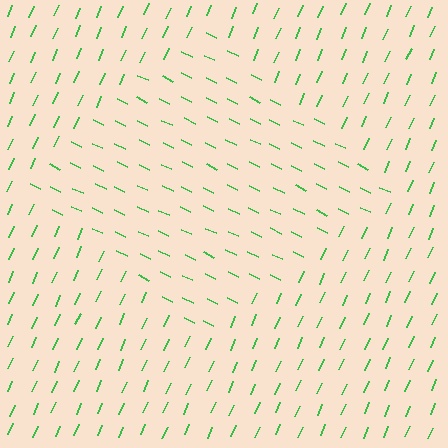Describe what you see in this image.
The image is filled with small green line segments. A diamond region in the image has lines oriented differently from the surrounding lines, creating a visible texture boundary.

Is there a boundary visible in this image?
Yes, there is a texture boundary formed by a change in line orientation.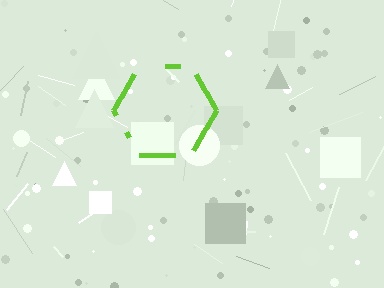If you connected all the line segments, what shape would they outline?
They would outline a hexagon.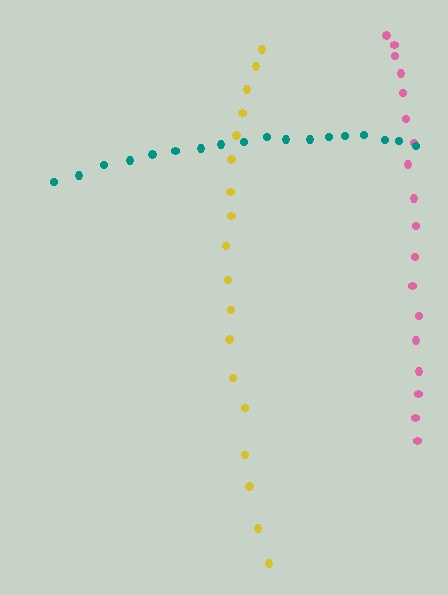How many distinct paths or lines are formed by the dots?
There are 3 distinct paths.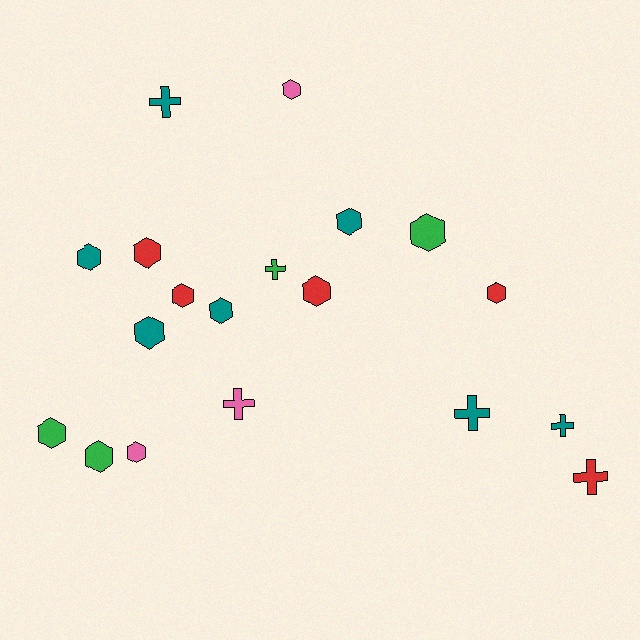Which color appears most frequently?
Teal, with 7 objects.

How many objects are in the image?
There are 19 objects.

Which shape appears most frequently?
Hexagon, with 13 objects.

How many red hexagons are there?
There are 4 red hexagons.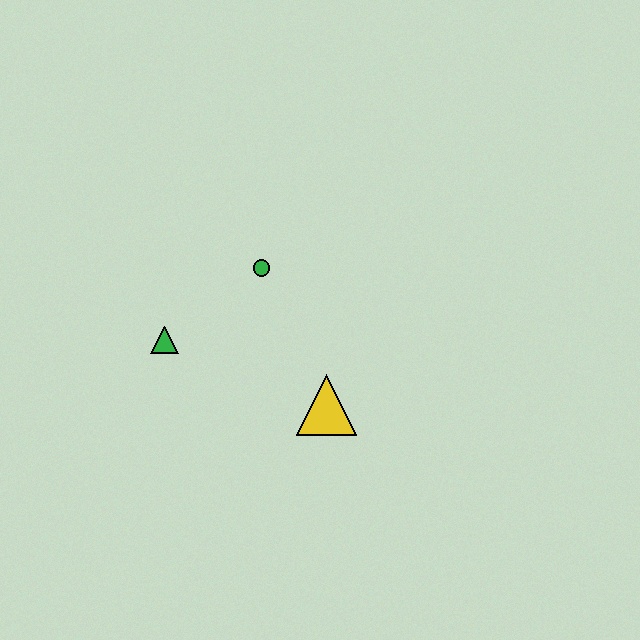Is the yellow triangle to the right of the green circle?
Yes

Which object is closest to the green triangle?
The green circle is closest to the green triangle.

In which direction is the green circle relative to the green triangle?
The green circle is to the right of the green triangle.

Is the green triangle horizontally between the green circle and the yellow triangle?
No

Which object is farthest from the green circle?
The yellow triangle is farthest from the green circle.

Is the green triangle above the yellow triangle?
Yes